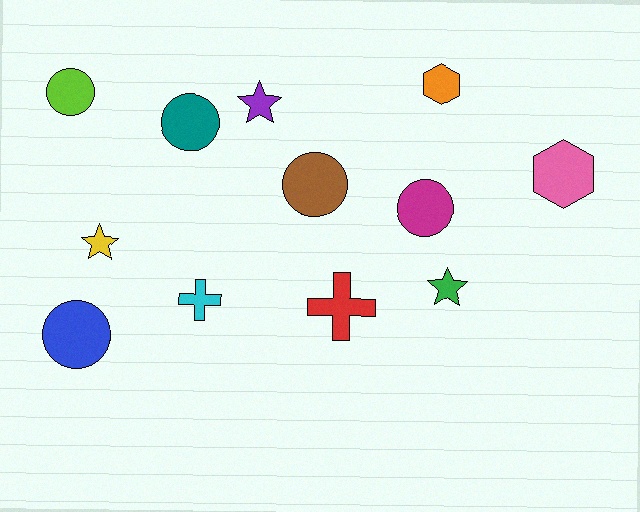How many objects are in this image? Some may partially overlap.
There are 12 objects.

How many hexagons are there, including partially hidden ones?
There are 2 hexagons.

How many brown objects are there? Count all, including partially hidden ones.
There is 1 brown object.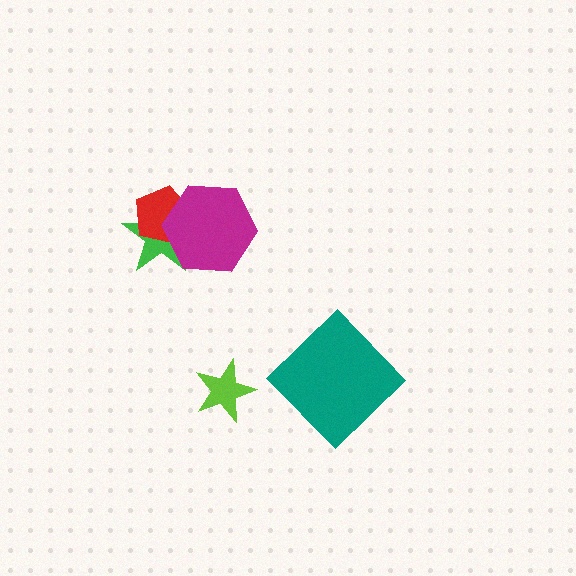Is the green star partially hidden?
Yes, it is partially covered by another shape.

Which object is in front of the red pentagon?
The magenta hexagon is in front of the red pentagon.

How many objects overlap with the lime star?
0 objects overlap with the lime star.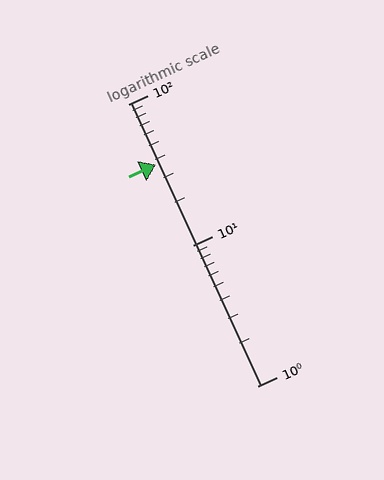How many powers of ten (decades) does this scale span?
The scale spans 2 decades, from 1 to 100.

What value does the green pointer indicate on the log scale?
The pointer indicates approximately 37.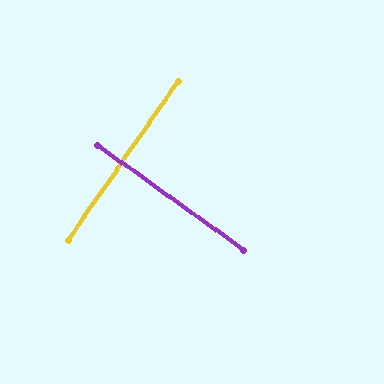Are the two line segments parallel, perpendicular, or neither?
Perpendicular — they meet at approximately 89°.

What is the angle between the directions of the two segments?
Approximately 89 degrees.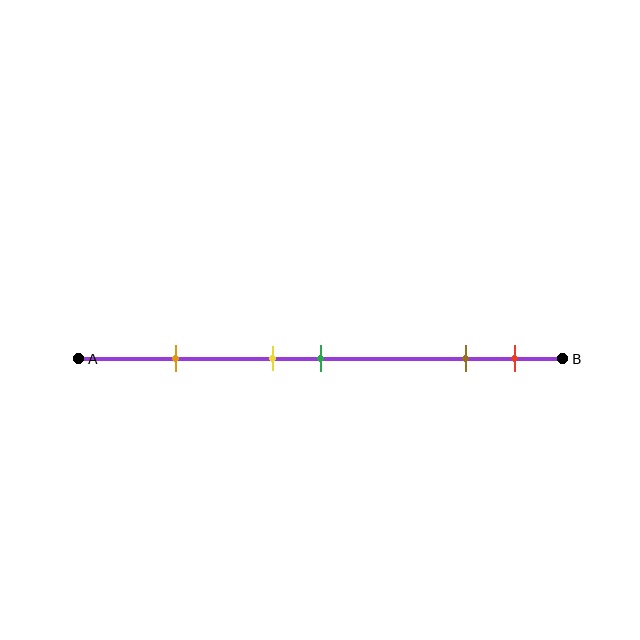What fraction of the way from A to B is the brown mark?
The brown mark is approximately 80% (0.8) of the way from A to B.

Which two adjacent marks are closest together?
The yellow and green marks are the closest adjacent pair.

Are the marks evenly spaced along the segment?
No, the marks are not evenly spaced.